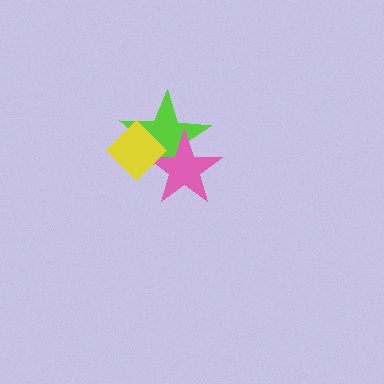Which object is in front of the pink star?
The yellow diamond is in front of the pink star.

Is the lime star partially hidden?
Yes, it is partially covered by another shape.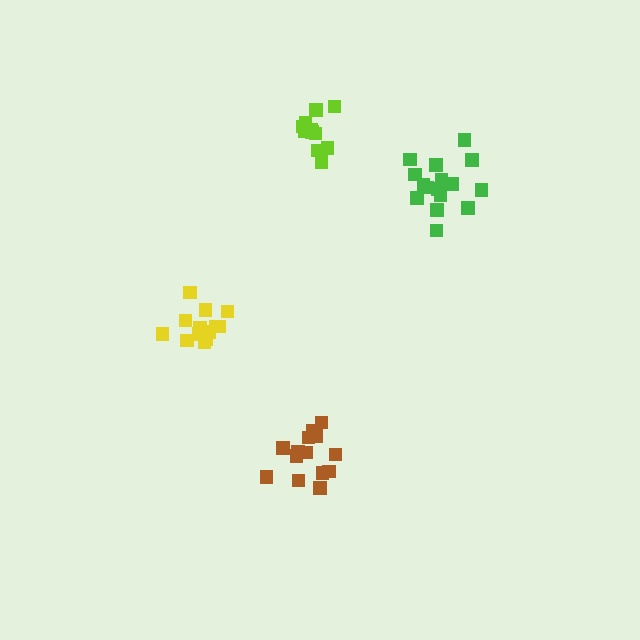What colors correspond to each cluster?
The clusters are colored: green, yellow, lime, brown.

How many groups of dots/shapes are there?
There are 4 groups.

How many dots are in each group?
Group 1: 17 dots, Group 2: 14 dots, Group 3: 11 dots, Group 4: 14 dots (56 total).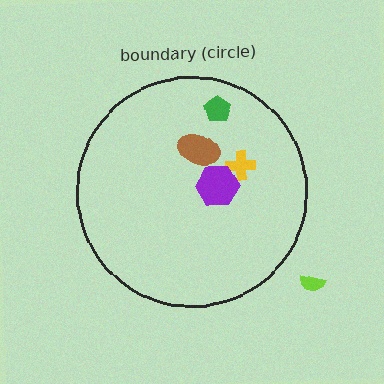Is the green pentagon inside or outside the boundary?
Inside.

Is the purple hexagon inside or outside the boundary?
Inside.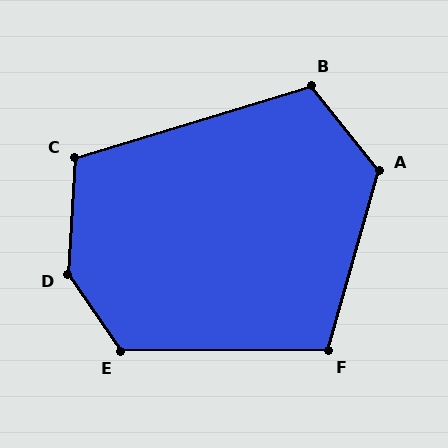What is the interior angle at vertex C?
Approximately 110 degrees (obtuse).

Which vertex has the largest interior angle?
D, at approximately 143 degrees.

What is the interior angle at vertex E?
Approximately 124 degrees (obtuse).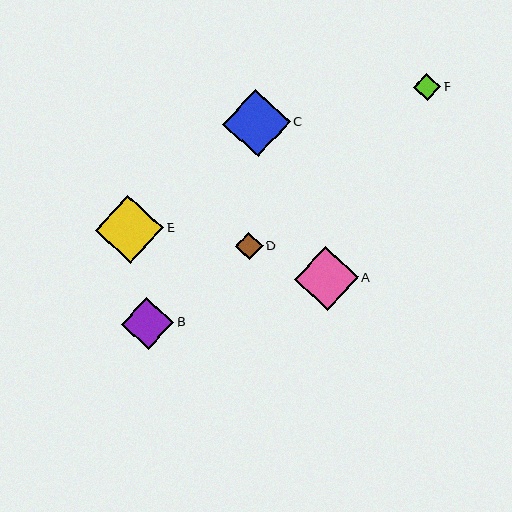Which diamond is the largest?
Diamond E is the largest with a size of approximately 68 pixels.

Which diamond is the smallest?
Diamond F is the smallest with a size of approximately 27 pixels.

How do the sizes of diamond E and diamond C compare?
Diamond E and diamond C are approximately the same size.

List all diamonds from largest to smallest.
From largest to smallest: E, C, A, B, D, F.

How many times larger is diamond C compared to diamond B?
Diamond C is approximately 1.3 times the size of diamond B.